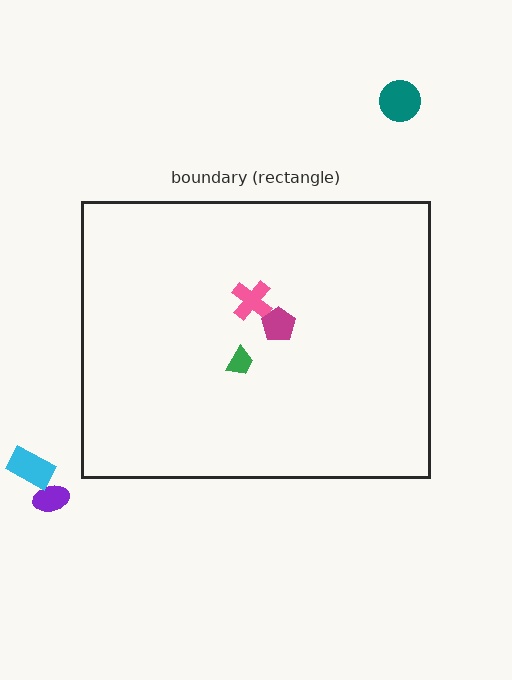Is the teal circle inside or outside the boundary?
Outside.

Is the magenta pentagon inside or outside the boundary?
Inside.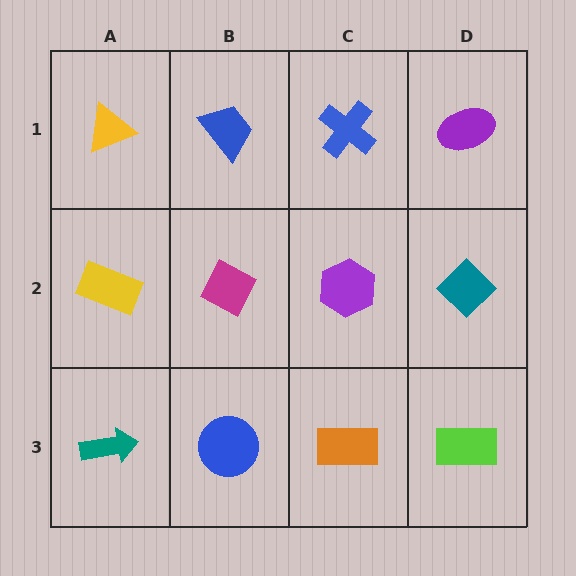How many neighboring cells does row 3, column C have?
3.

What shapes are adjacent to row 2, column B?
A blue trapezoid (row 1, column B), a blue circle (row 3, column B), a yellow rectangle (row 2, column A), a purple hexagon (row 2, column C).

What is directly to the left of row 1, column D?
A blue cross.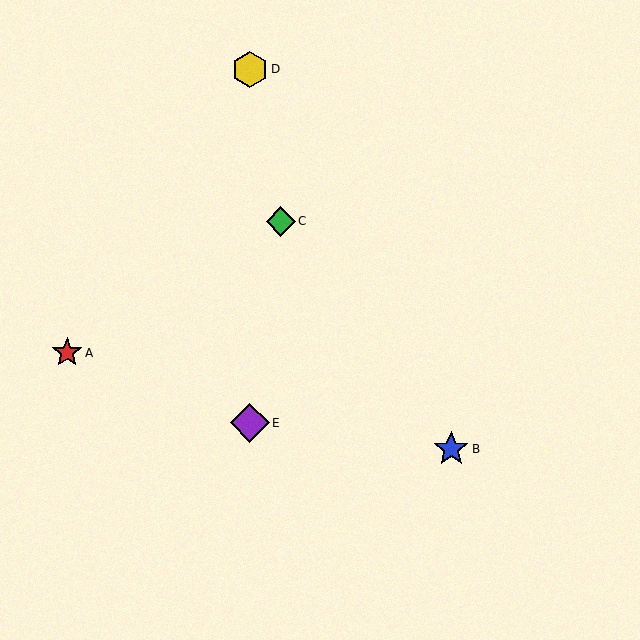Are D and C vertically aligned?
No, D is at x≈250 and C is at x≈281.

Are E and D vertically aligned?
Yes, both are at x≈250.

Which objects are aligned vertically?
Objects D, E are aligned vertically.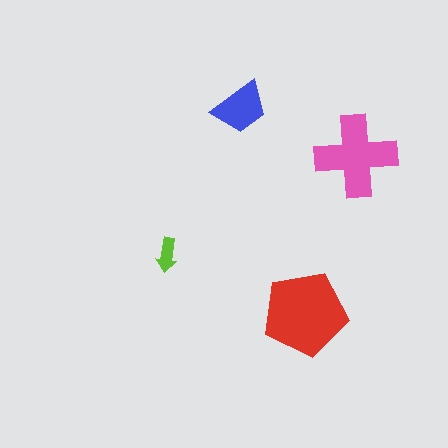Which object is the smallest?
The lime arrow.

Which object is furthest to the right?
The pink cross is rightmost.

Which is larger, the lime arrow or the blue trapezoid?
The blue trapezoid.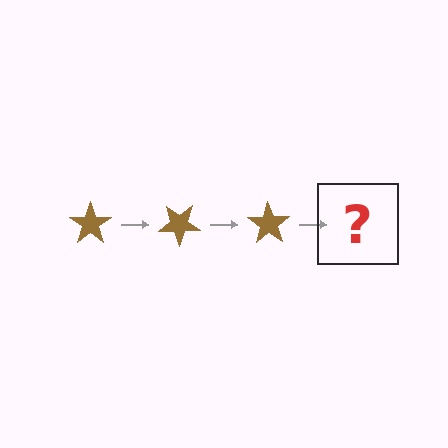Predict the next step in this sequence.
The next step is a brown star rotated 105 degrees.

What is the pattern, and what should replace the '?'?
The pattern is that the star rotates 35 degrees each step. The '?' should be a brown star rotated 105 degrees.